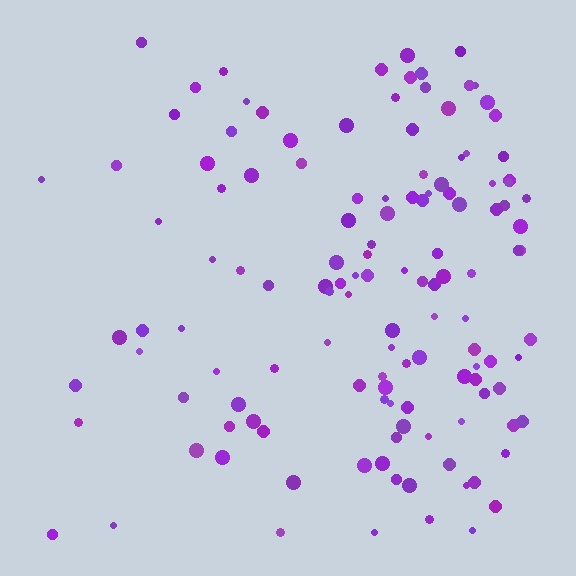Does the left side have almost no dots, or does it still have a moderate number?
Still a moderate number, just noticeably fewer than the right.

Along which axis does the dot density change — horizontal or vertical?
Horizontal.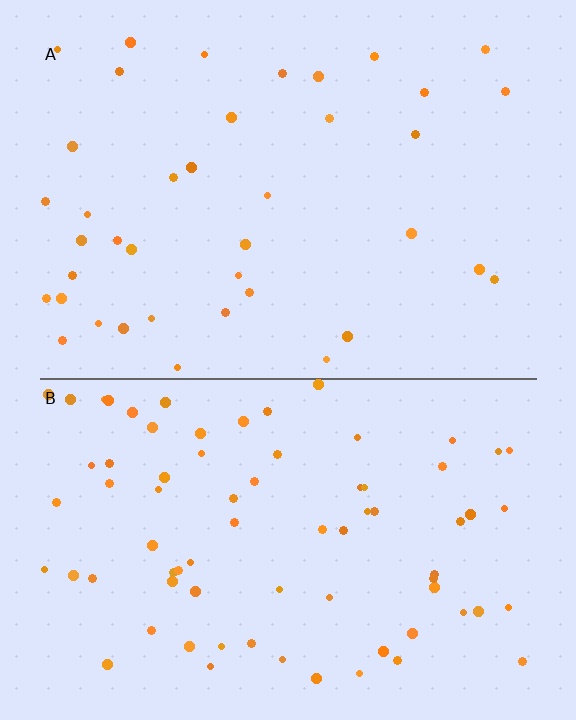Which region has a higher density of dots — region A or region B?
B (the bottom).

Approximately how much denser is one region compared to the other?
Approximately 1.9× — region B over region A.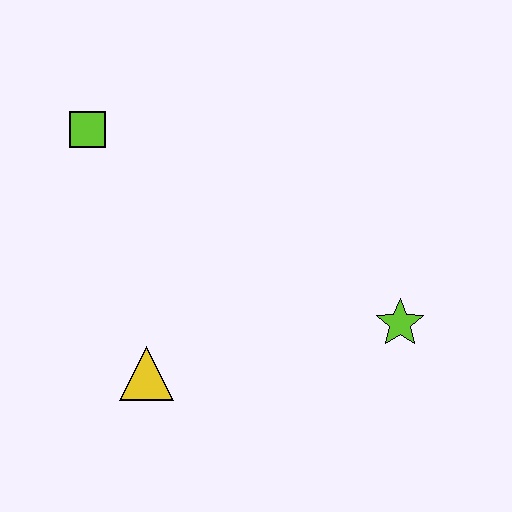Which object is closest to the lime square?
The yellow triangle is closest to the lime square.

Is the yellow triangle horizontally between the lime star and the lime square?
Yes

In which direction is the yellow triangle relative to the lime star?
The yellow triangle is to the left of the lime star.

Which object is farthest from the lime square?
The lime star is farthest from the lime square.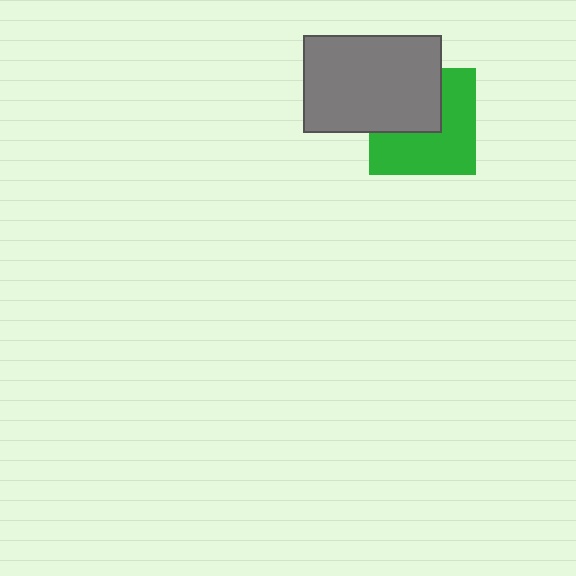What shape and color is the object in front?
The object in front is a gray rectangle.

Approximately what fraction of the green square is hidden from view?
Roughly 42% of the green square is hidden behind the gray rectangle.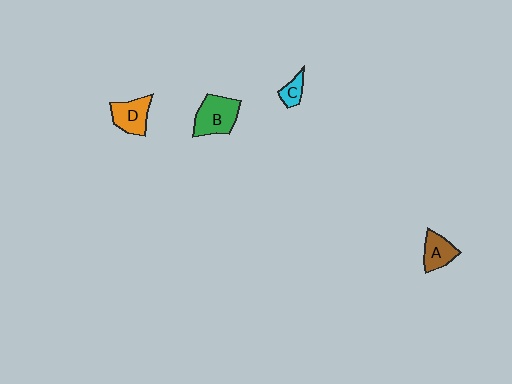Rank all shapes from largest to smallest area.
From largest to smallest: B (green), D (orange), A (brown), C (cyan).